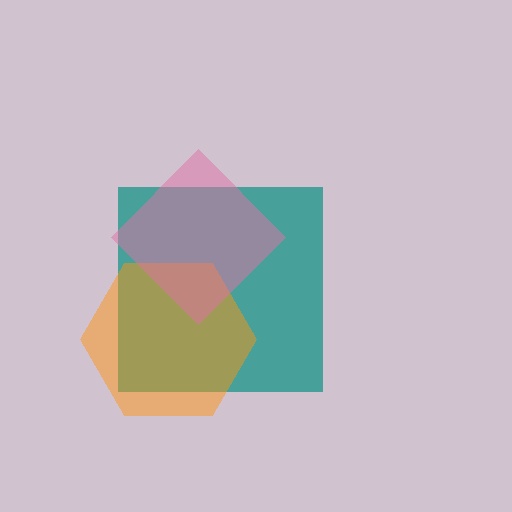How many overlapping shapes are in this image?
There are 3 overlapping shapes in the image.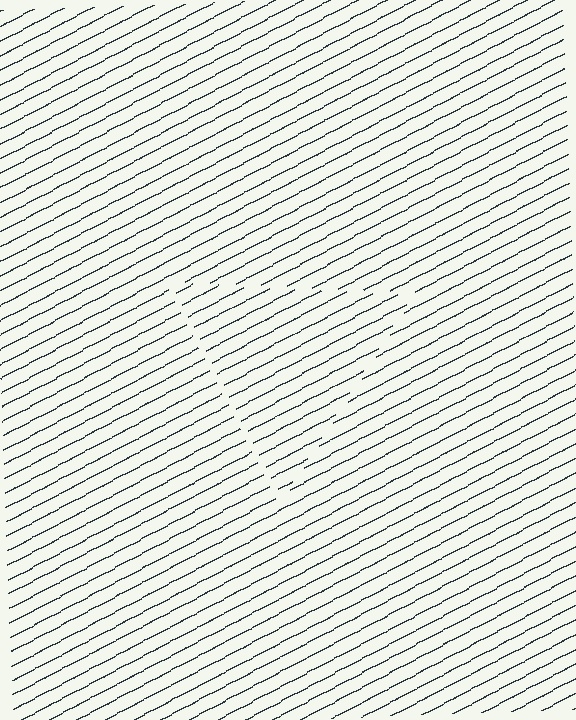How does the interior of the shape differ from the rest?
The interior of the shape contains the same grating, shifted by half a period — the contour is defined by the phase discontinuity where line-ends from the inner and outer gratings abut.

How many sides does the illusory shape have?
3 sides — the line-ends trace a triangle.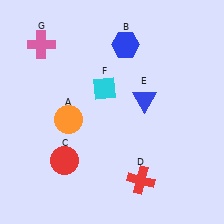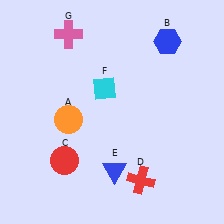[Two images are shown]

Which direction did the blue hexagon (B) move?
The blue hexagon (B) moved right.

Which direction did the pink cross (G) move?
The pink cross (G) moved right.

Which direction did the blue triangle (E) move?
The blue triangle (E) moved down.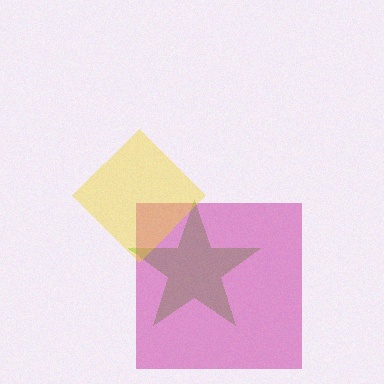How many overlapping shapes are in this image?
There are 3 overlapping shapes in the image.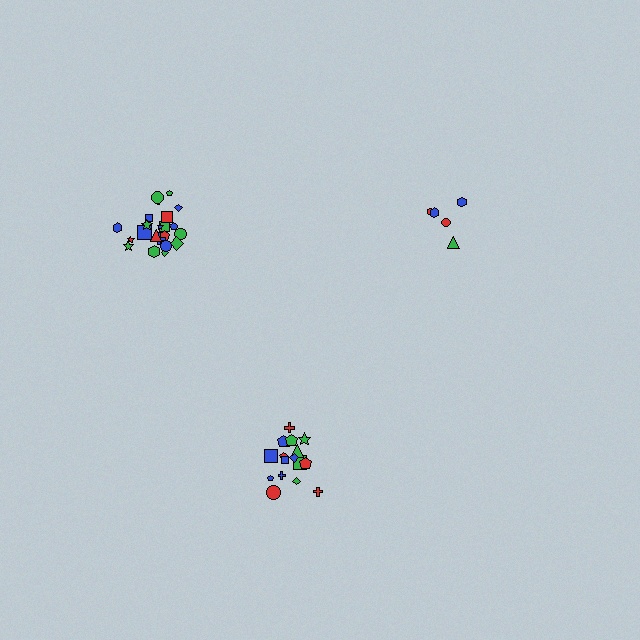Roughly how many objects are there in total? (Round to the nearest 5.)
Roughly 45 objects in total.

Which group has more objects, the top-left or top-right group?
The top-left group.